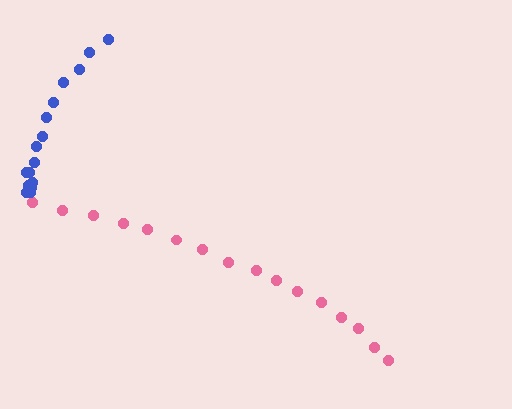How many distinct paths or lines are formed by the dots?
There are 2 distinct paths.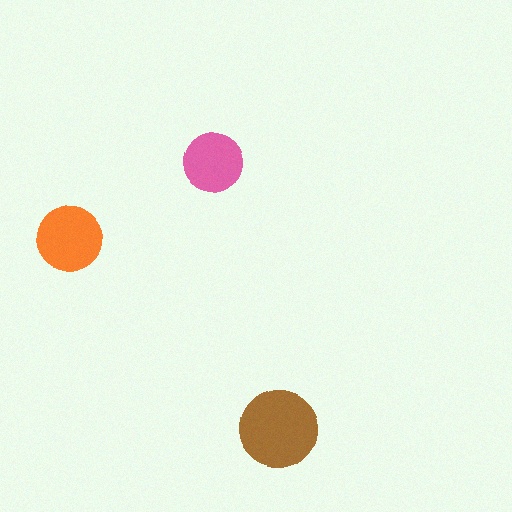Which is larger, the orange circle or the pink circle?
The orange one.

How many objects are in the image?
There are 3 objects in the image.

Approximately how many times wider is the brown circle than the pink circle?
About 1.5 times wider.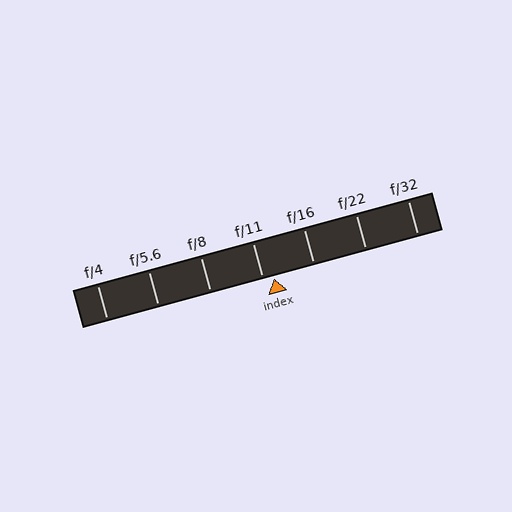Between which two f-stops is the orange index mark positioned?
The index mark is between f/11 and f/16.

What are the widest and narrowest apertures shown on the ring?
The widest aperture shown is f/4 and the narrowest is f/32.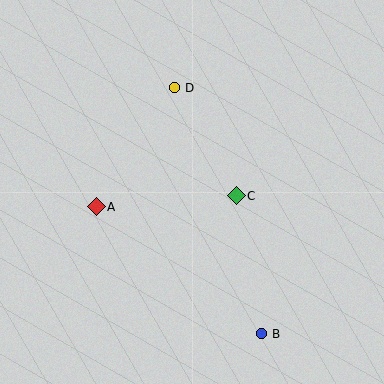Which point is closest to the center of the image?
Point C at (236, 196) is closest to the center.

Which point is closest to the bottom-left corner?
Point A is closest to the bottom-left corner.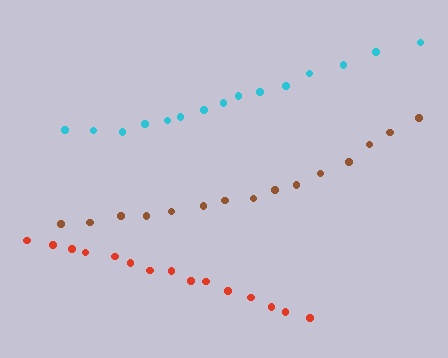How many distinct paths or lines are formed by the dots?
There are 3 distinct paths.